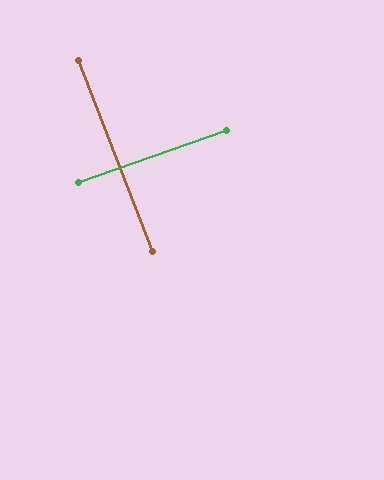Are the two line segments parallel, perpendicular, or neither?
Perpendicular — they meet at approximately 88°.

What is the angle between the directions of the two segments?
Approximately 88 degrees.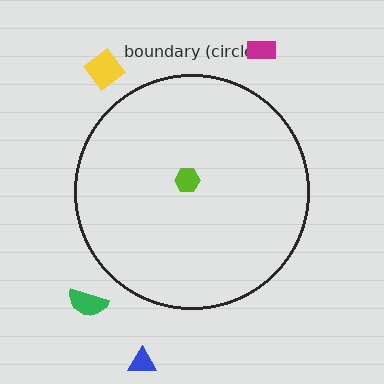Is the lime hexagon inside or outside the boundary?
Inside.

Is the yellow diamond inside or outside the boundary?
Outside.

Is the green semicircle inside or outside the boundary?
Outside.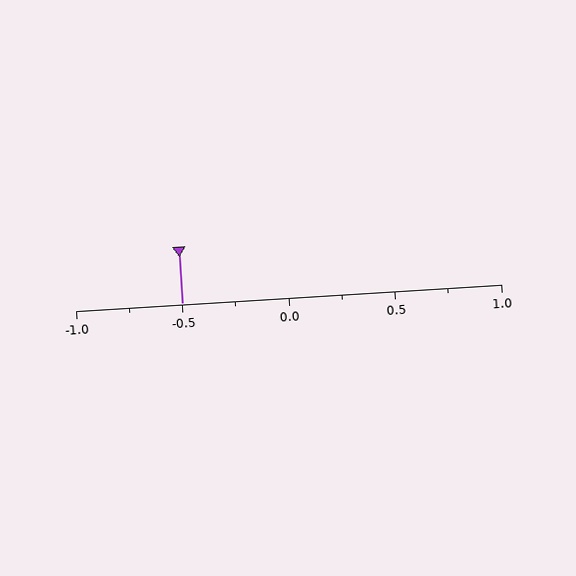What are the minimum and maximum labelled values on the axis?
The axis runs from -1.0 to 1.0.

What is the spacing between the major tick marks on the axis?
The major ticks are spaced 0.5 apart.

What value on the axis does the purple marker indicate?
The marker indicates approximately -0.5.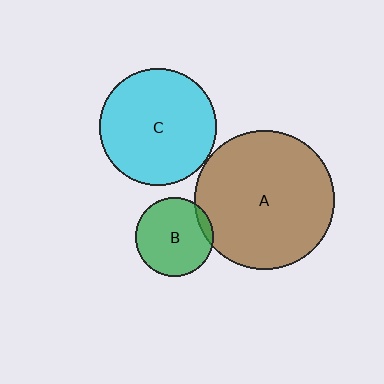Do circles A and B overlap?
Yes.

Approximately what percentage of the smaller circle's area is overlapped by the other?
Approximately 10%.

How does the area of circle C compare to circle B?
Approximately 2.2 times.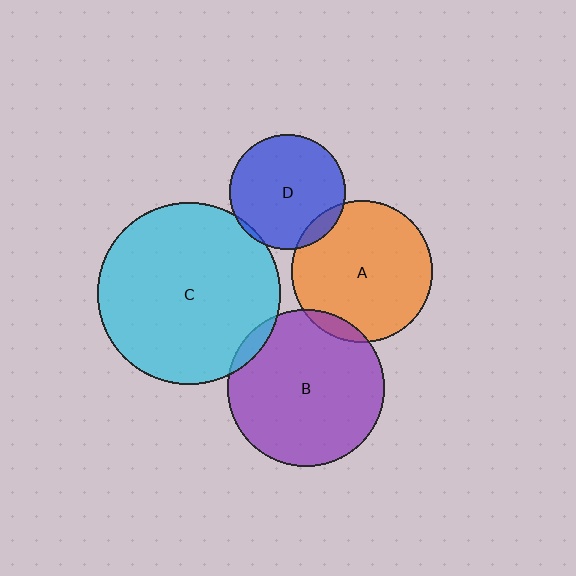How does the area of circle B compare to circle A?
Approximately 1.2 times.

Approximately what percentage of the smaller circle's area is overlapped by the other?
Approximately 5%.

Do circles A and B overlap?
Yes.